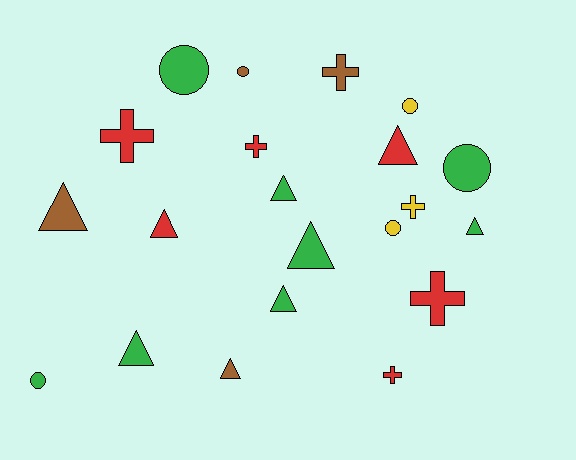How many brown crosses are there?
There is 1 brown cross.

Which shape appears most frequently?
Triangle, with 9 objects.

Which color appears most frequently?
Green, with 8 objects.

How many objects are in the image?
There are 21 objects.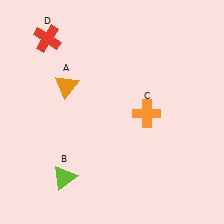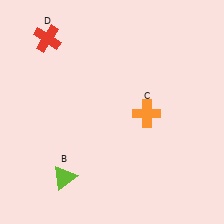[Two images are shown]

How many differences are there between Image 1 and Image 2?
There is 1 difference between the two images.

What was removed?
The orange triangle (A) was removed in Image 2.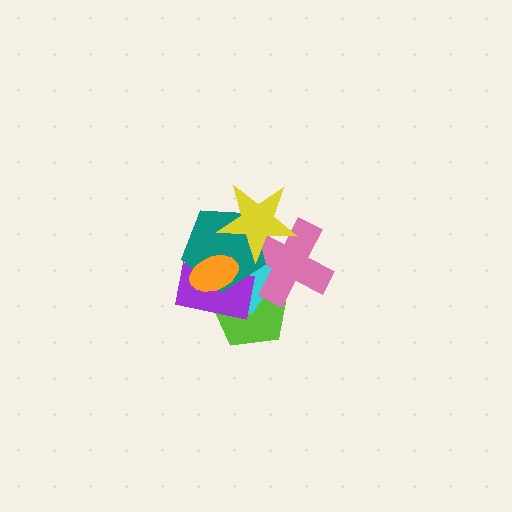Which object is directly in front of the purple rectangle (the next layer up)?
The teal pentagon is directly in front of the purple rectangle.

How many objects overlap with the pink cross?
4 objects overlap with the pink cross.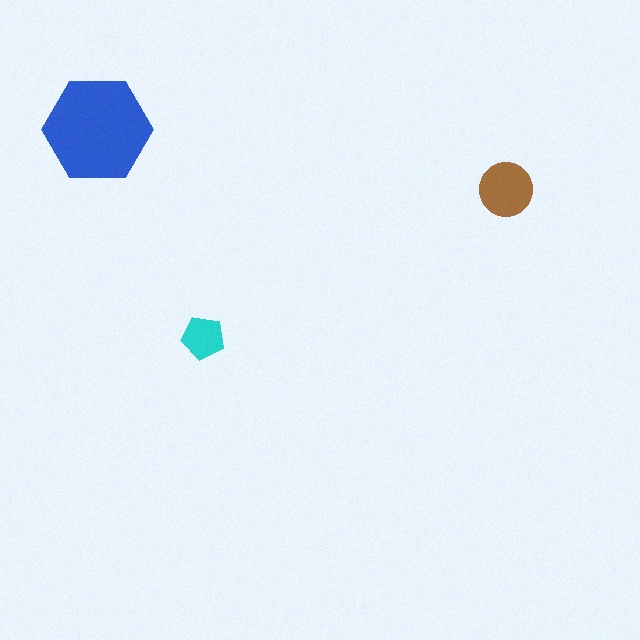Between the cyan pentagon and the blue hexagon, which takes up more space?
The blue hexagon.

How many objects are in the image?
There are 3 objects in the image.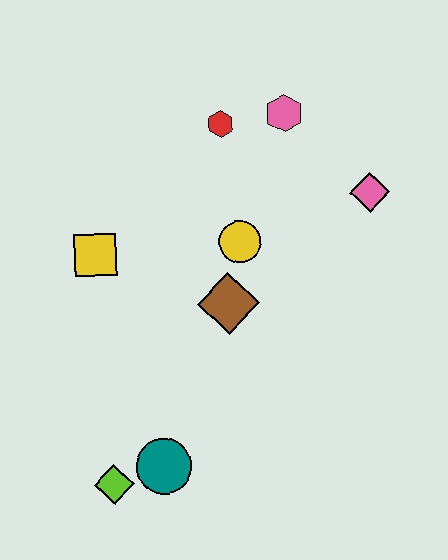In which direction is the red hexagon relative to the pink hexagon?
The red hexagon is to the left of the pink hexagon.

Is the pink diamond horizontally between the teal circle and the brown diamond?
No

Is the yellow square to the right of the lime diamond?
No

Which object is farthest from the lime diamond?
The pink hexagon is farthest from the lime diamond.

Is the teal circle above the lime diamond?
Yes